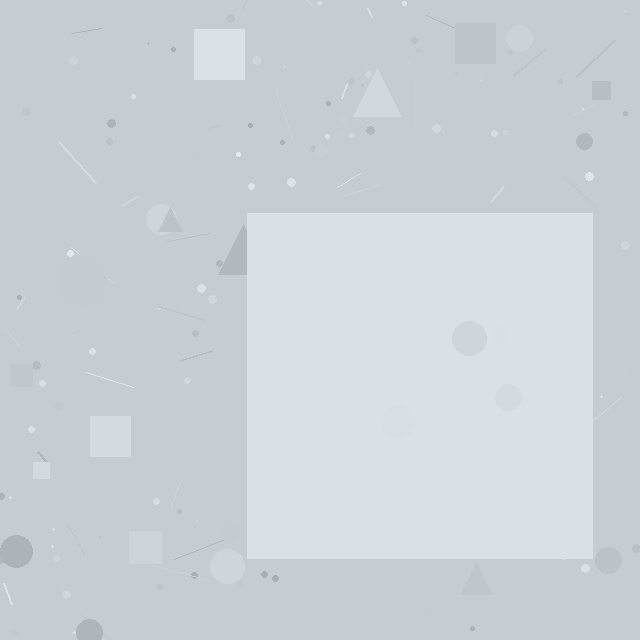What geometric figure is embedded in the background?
A square is embedded in the background.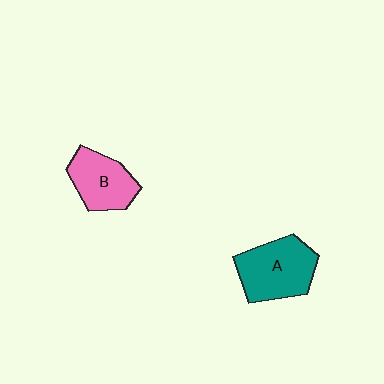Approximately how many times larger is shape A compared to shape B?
Approximately 1.3 times.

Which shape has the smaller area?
Shape B (pink).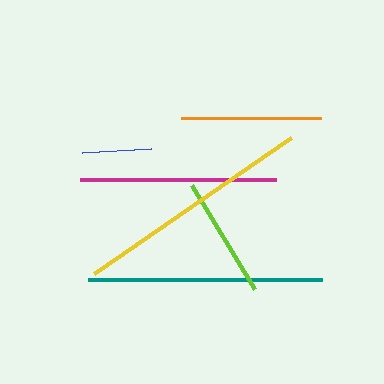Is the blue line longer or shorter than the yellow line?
The yellow line is longer than the blue line.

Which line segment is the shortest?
The blue line is the shortest at approximately 69 pixels.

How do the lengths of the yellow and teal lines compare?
The yellow and teal lines are approximately the same length.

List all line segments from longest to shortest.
From longest to shortest: yellow, teal, magenta, orange, lime, blue.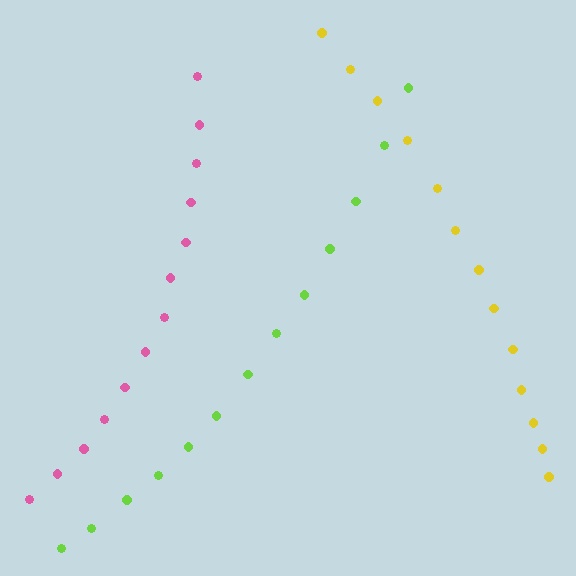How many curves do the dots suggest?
There are 3 distinct paths.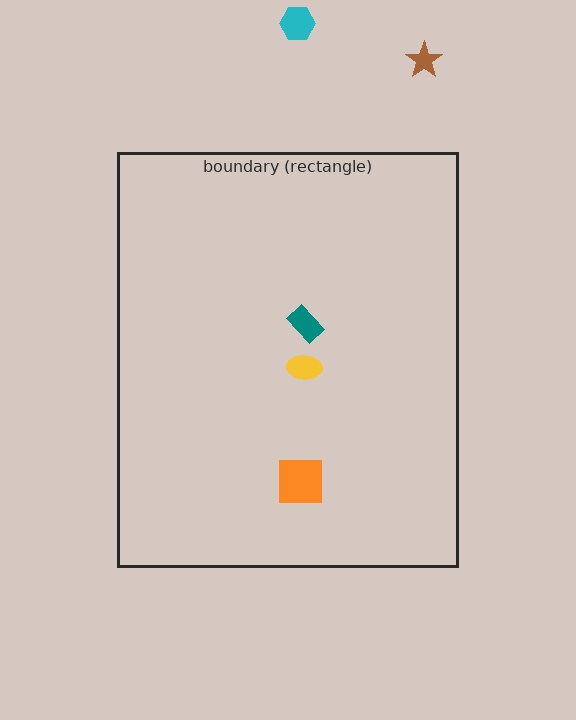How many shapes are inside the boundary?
3 inside, 2 outside.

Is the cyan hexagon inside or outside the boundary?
Outside.